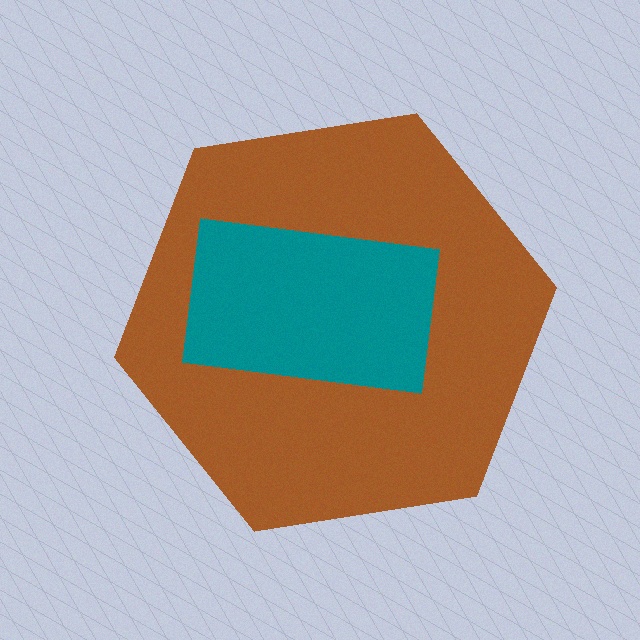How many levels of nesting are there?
2.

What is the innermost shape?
The teal rectangle.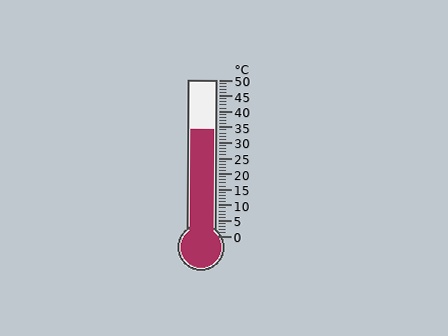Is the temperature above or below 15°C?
The temperature is above 15°C.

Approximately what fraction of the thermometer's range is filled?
The thermometer is filled to approximately 70% of its range.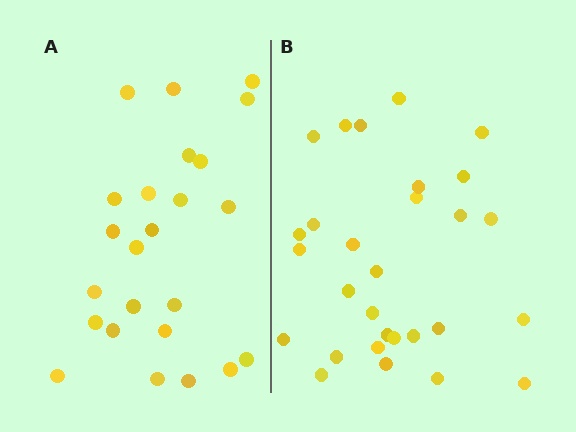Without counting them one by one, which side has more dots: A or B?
Region B (the right region) has more dots.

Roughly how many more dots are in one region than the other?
Region B has about 5 more dots than region A.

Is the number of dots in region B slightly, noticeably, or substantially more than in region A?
Region B has only slightly more — the two regions are fairly close. The ratio is roughly 1.2 to 1.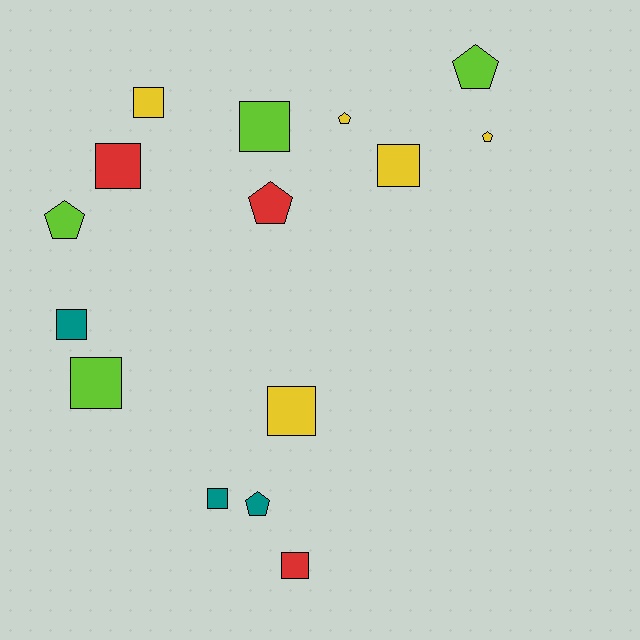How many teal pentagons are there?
There is 1 teal pentagon.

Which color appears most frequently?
Yellow, with 5 objects.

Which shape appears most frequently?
Square, with 9 objects.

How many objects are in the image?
There are 15 objects.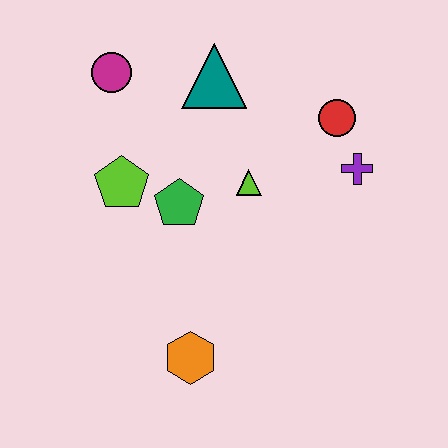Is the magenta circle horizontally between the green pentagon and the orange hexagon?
No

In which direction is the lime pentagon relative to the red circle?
The lime pentagon is to the left of the red circle.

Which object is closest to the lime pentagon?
The green pentagon is closest to the lime pentagon.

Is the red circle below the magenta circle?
Yes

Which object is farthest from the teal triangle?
The orange hexagon is farthest from the teal triangle.